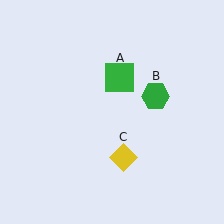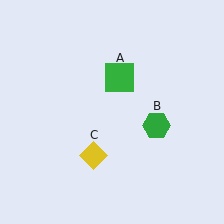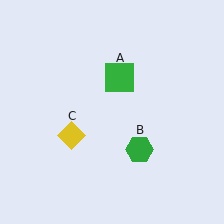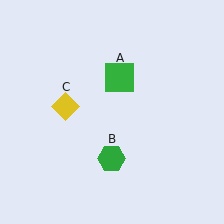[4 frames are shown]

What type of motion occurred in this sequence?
The green hexagon (object B), yellow diamond (object C) rotated clockwise around the center of the scene.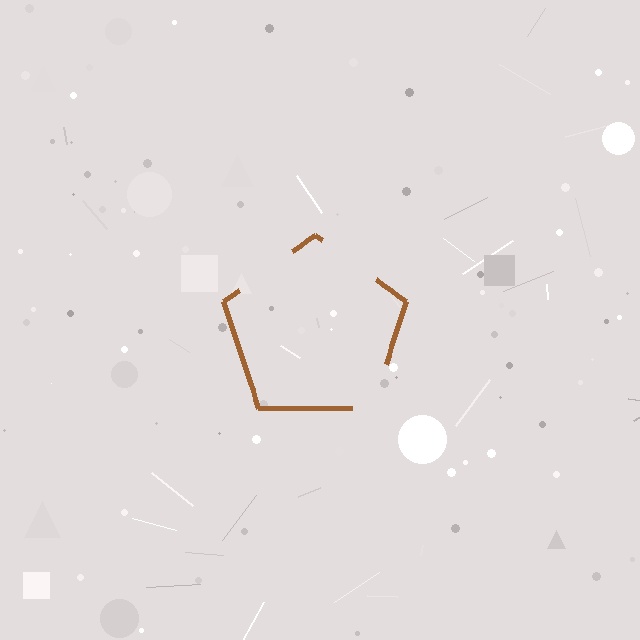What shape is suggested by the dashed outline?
The dashed outline suggests a pentagon.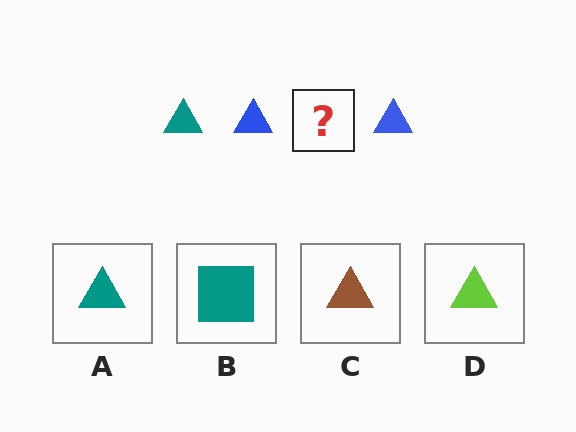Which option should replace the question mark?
Option A.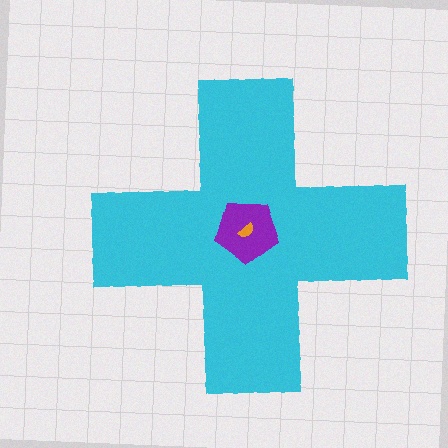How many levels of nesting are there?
3.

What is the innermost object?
The orange semicircle.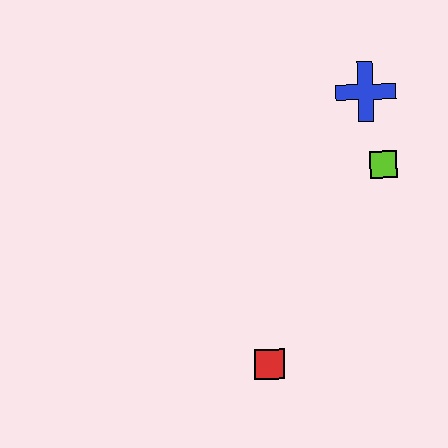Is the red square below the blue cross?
Yes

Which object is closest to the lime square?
The blue cross is closest to the lime square.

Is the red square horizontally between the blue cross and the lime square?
No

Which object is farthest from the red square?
The blue cross is farthest from the red square.